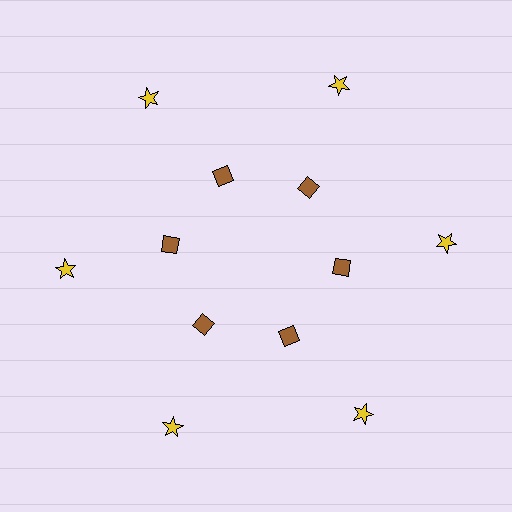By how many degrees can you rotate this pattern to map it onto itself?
The pattern maps onto itself every 60 degrees of rotation.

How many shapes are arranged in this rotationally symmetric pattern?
There are 12 shapes, arranged in 6 groups of 2.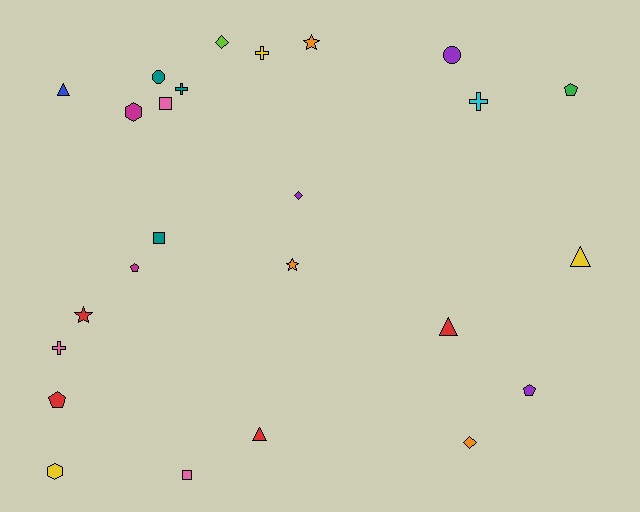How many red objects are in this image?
There are 4 red objects.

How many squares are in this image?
There are 3 squares.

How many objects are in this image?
There are 25 objects.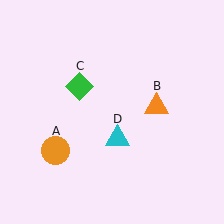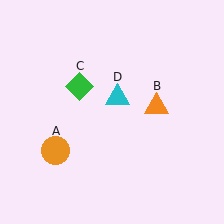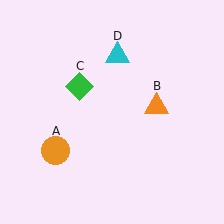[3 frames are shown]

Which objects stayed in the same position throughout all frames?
Orange circle (object A) and orange triangle (object B) and green diamond (object C) remained stationary.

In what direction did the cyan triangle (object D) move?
The cyan triangle (object D) moved up.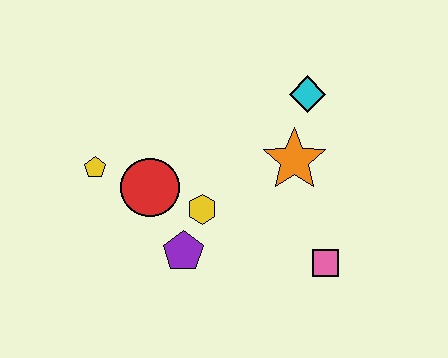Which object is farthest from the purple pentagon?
The cyan diamond is farthest from the purple pentagon.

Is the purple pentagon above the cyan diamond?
No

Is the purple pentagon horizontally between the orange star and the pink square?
No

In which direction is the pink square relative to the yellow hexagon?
The pink square is to the right of the yellow hexagon.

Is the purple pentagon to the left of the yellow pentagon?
No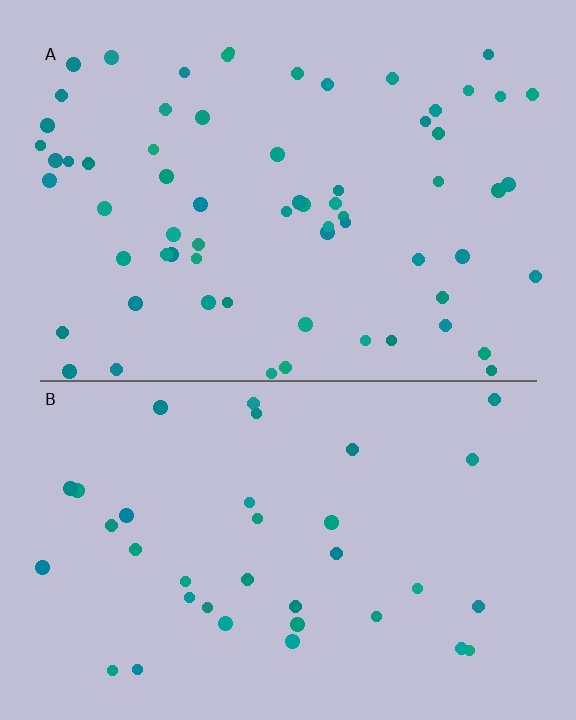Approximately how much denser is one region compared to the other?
Approximately 1.8× — region A over region B.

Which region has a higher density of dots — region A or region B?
A (the top).